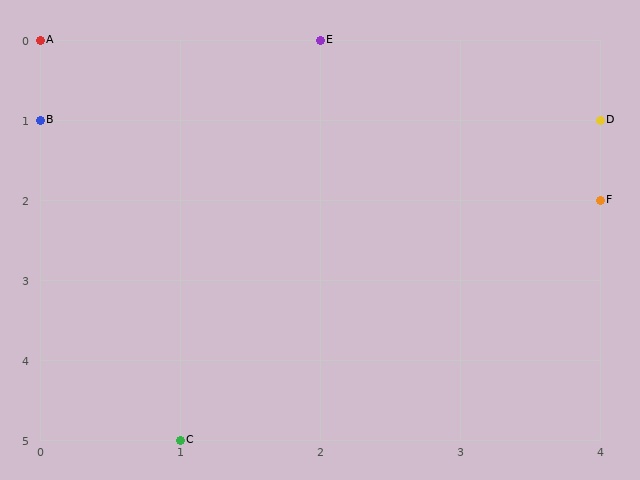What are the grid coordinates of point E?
Point E is at grid coordinates (2, 0).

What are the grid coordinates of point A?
Point A is at grid coordinates (0, 0).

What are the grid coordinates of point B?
Point B is at grid coordinates (0, 1).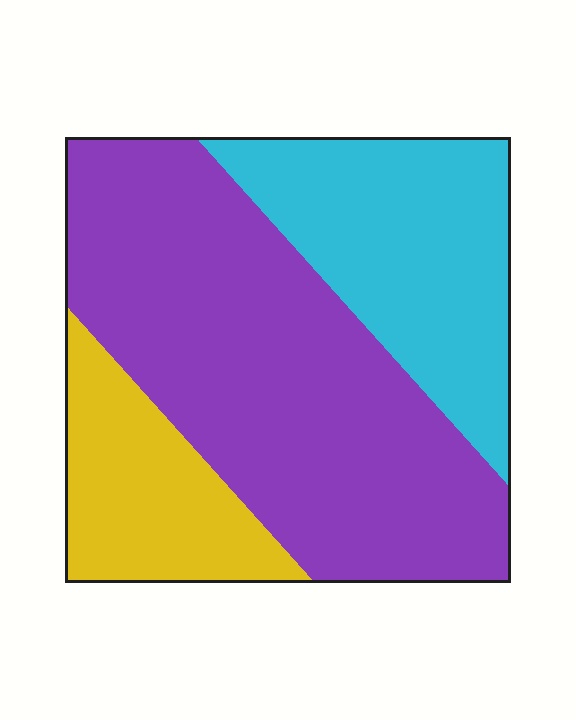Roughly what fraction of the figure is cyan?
Cyan covers about 30% of the figure.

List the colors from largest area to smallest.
From largest to smallest: purple, cyan, yellow.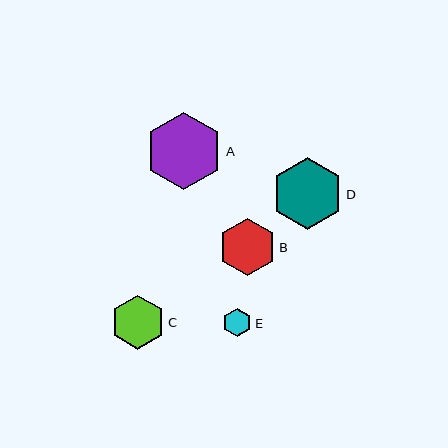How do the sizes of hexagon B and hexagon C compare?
Hexagon B and hexagon C are approximately the same size.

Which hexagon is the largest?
Hexagon A is the largest with a size of approximately 77 pixels.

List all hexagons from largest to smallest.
From largest to smallest: A, D, B, C, E.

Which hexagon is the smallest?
Hexagon E is the smallest with a size of approximately 29 pixels.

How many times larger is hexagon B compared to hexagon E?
Hexagon B is approximately 2.0 times the size of hexagon E.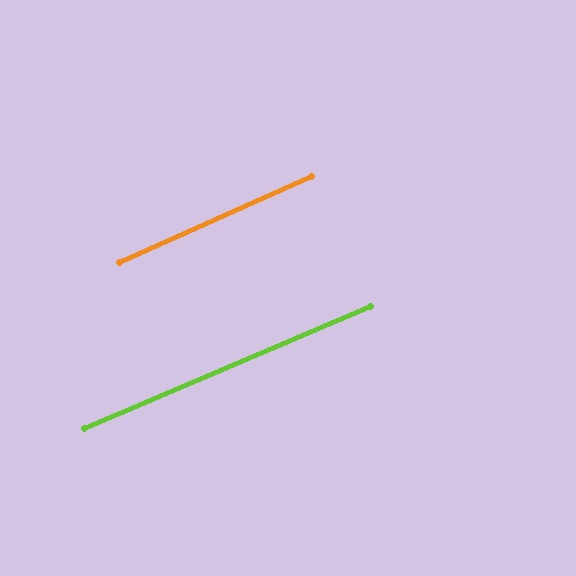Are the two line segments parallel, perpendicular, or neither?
Parallel — their directions differ by only 1.1°.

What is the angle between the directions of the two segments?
Approximately 1 degree.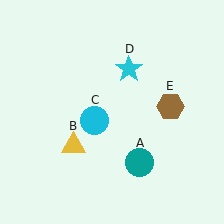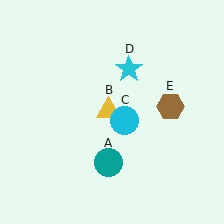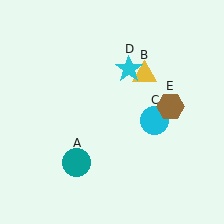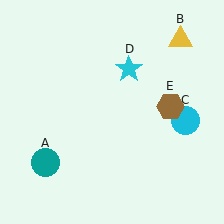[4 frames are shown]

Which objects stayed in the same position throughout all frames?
Cyan star (object D) and brown hexagon (object E) remained stationary.